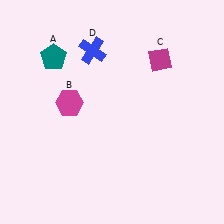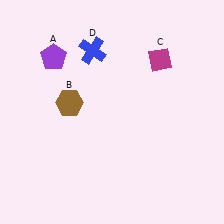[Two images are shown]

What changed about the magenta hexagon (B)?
In Image 1, B is magenta. In Image 2, it changed to brown.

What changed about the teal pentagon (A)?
In Image 1, A is teal. In Image 2, it changed to purple.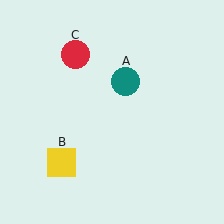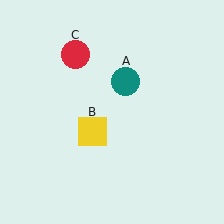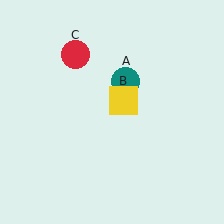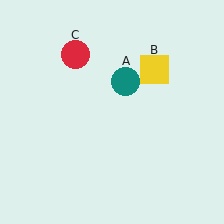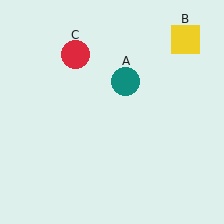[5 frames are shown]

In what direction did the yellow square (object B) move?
The yellow square (object B) moved up and to the right.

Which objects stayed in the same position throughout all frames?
Teal circle (object A) and red circle (object C) remained stationary.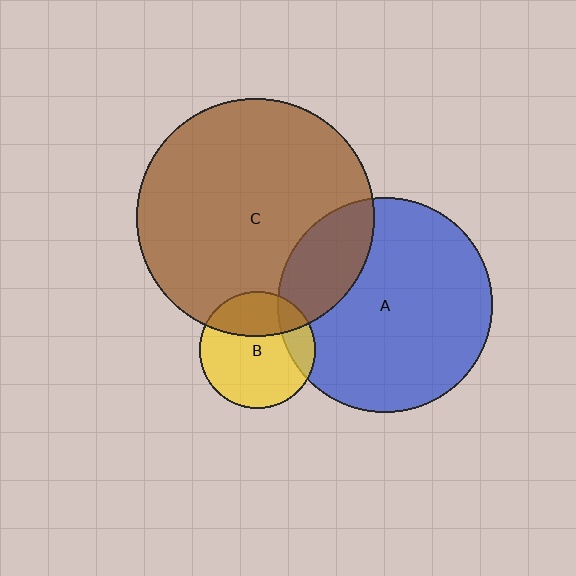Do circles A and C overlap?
Yes.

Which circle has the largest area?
Circle C (brown).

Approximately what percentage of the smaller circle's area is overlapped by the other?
Approximately 20%.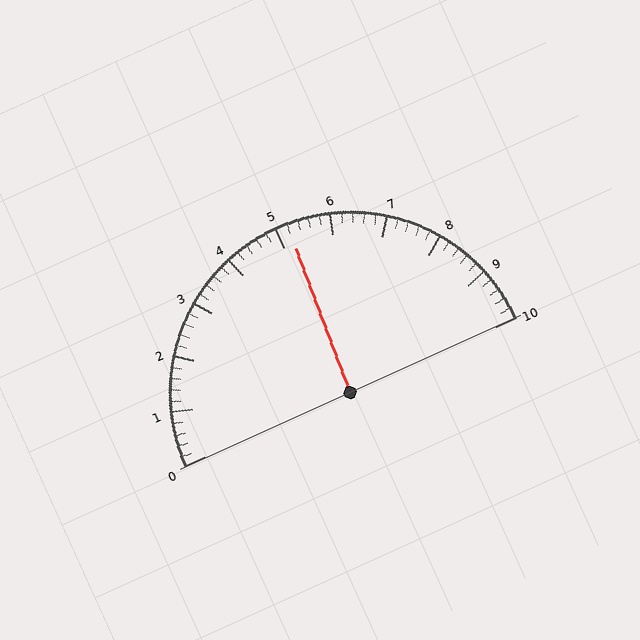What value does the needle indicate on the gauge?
The needle indicates approximately 5.2.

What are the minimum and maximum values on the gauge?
The gauge ranges from 0 to 10.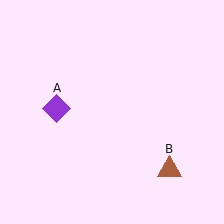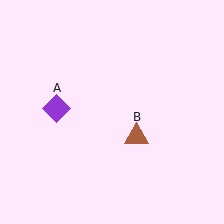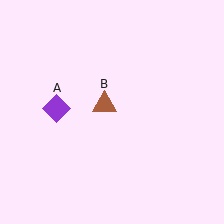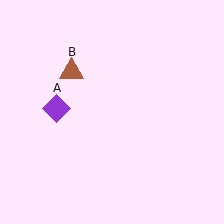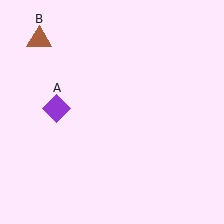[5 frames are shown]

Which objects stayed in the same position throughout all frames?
Purple diamond (object A) remained stationary.